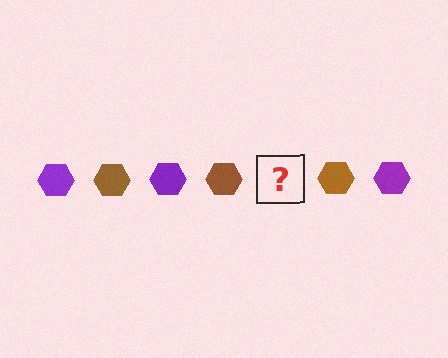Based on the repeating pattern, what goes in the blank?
The blank should be a purple hexagon.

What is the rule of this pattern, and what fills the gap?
The rule is that the pattern cycles through purple, brown hexagons. The gap should be filled with a purple hexagon.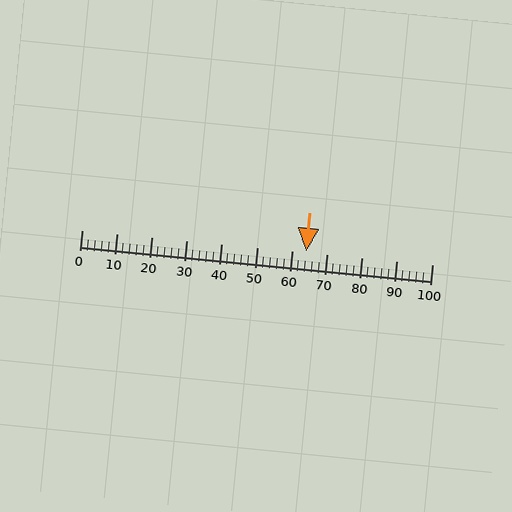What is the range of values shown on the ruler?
The ruler shows values from 0 to 100.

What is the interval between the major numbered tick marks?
The major tick marks are spaced 10 units apart.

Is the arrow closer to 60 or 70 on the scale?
The arrow is closer to 60.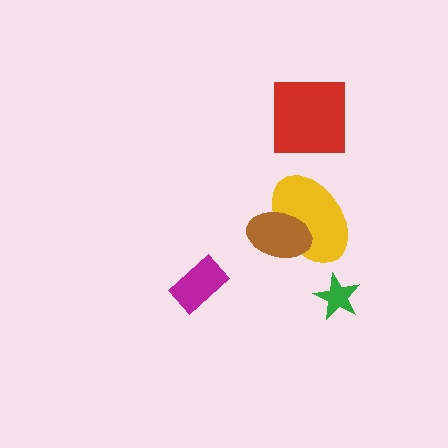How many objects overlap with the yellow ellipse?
1 object overlaps with the yellow ellipse.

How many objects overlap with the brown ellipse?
1 object overlaps with the brown ellipse.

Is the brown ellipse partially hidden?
No, no other shape covers it.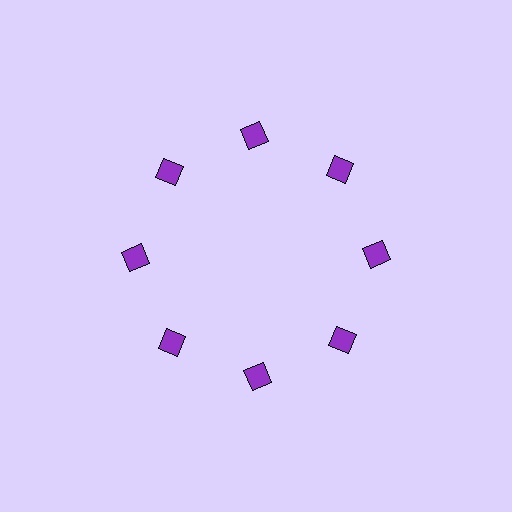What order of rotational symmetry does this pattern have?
This pattern has 8-fold rotational symmetry.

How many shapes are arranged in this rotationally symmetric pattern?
There are 8 shapes, arranged in 8 groups of 1.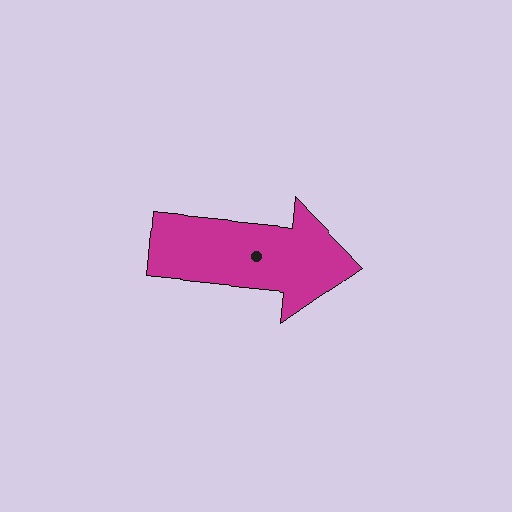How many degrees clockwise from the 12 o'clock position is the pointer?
Approximately 95 degrees.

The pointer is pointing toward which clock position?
Roughly 3 o'clock.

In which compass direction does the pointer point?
East.